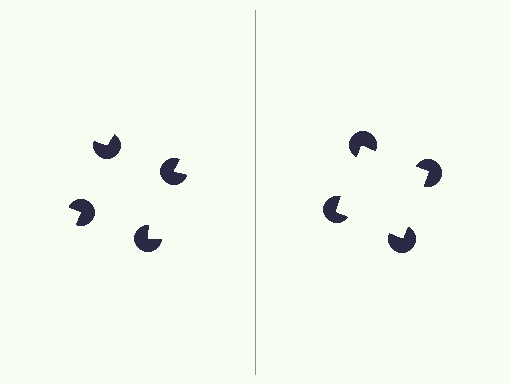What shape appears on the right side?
An illusory square.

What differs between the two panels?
The pac-man discs are positioned identically on both sides; only the wedge orientations differ. On the right they align to a square; on the left they are misaligned.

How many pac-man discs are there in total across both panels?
8 — 4 on each side.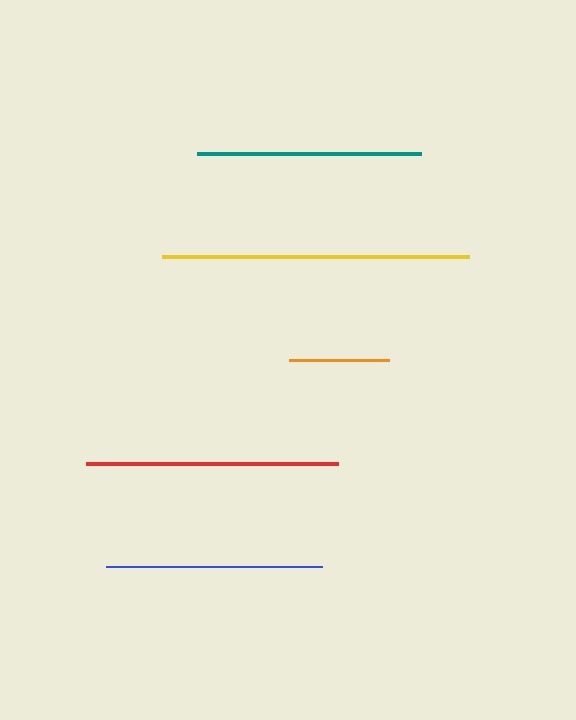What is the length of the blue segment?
The blue segment is approximately 216 pixels long.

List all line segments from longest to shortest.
From longest to shortest: yellow, red, teal, blue, orange.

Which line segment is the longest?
The yellow line is the longest at approximately 306 pixels.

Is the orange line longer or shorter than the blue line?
The blue line is longer than the orange line.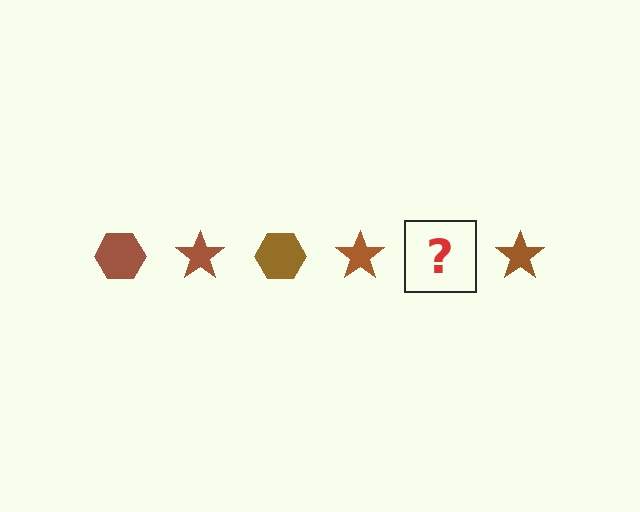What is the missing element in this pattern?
The missing element is a brown hexagon.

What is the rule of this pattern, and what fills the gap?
The rule is that the pattern cycles through hexagon, star shapes in brown. The gap should be filled with a brown hexagon.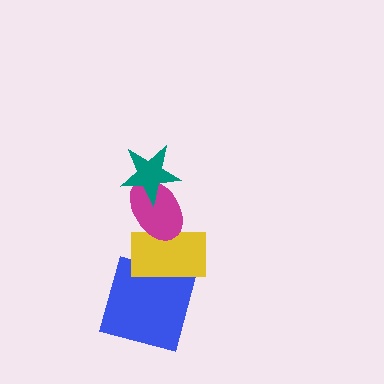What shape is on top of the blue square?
The yellow rectangle is on top of the blue square.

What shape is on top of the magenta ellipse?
The teal star is on top of the magenta ellipse.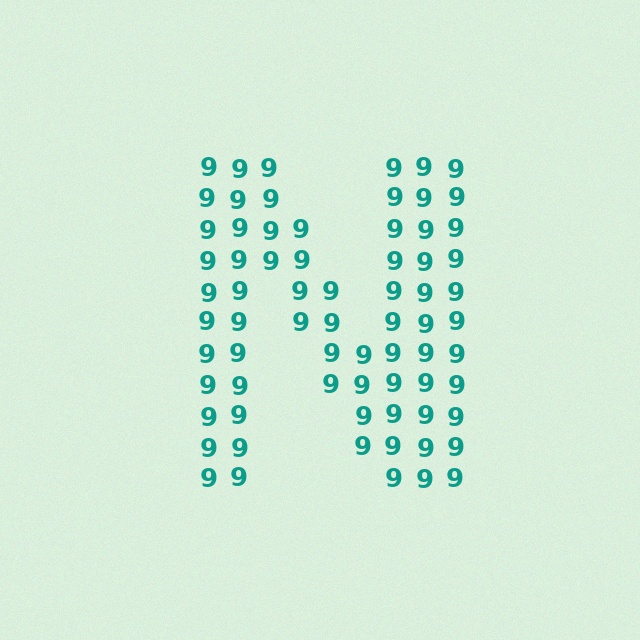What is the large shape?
The large shape is the letter N.